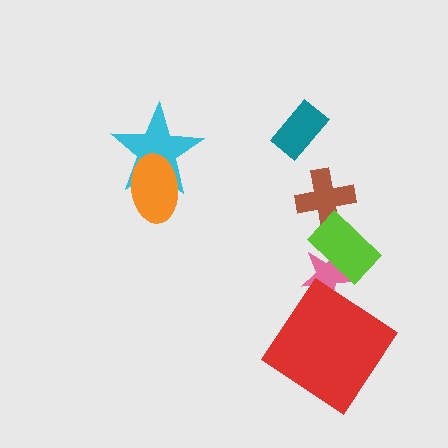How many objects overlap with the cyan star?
1 object overlaps with the cyan star.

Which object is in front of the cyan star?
The orange ellipse is in front of the cyan star.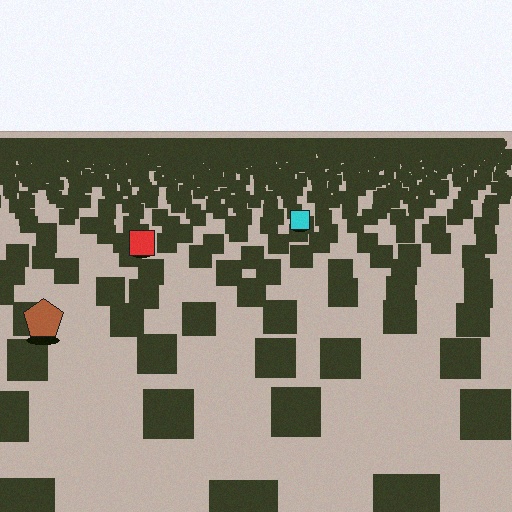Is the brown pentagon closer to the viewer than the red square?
Yes. The brown pentagon is closer — you can tell from the texture gradient: the ground texture is coarser near it.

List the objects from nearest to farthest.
From nearest to farthest: the brown pentagon, the red square, the cyan square.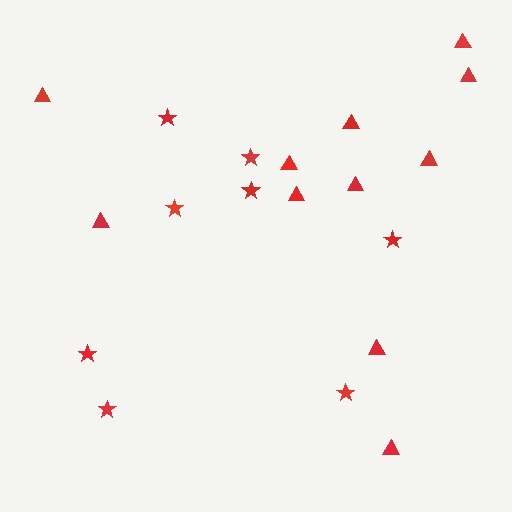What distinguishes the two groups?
There are 2 groups: one group of stars (8) and one group of triangles (11).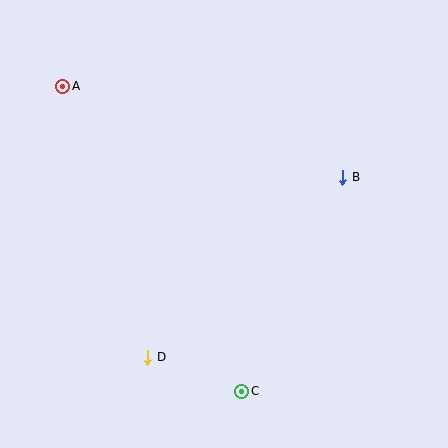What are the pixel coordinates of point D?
Point D is at (148, 357).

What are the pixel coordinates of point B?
Point B is at (343, 177).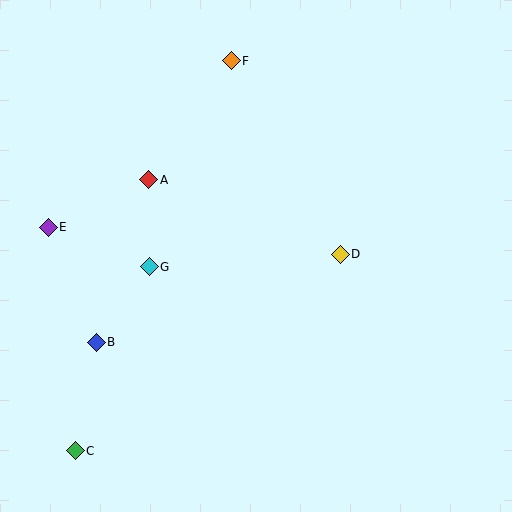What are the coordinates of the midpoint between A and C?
The midpoint between A and C is at (112, 315).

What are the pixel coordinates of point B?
Point B is at (96, 342).